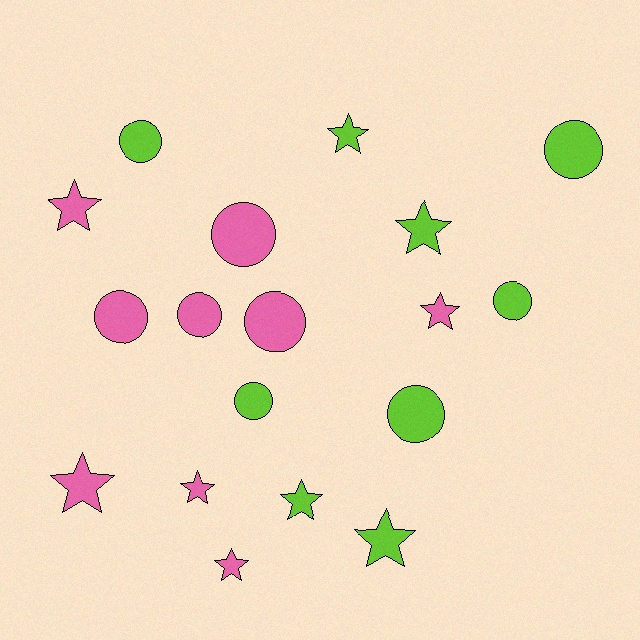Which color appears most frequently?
Pink, with 9 objects.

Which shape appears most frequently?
Star, with 9 objects.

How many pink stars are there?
There are 5 pink stars.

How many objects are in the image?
There are 18 objects.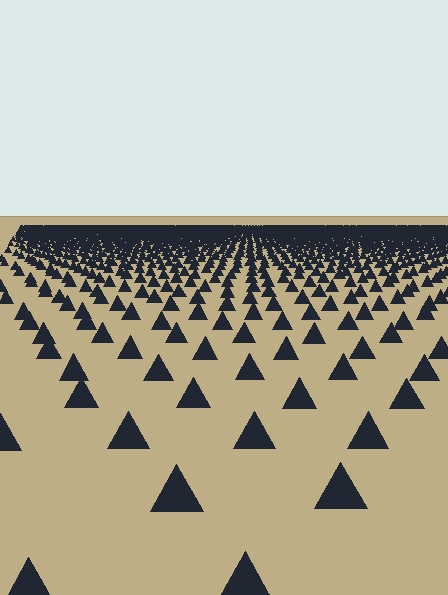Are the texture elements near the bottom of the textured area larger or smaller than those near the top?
Larger. Near the bottom, elements are closer to the viewer and appear at a bigger on-screen size.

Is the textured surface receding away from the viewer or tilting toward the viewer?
The surface is receding away from the viewer. Texture elements get smaller and denser toward the top.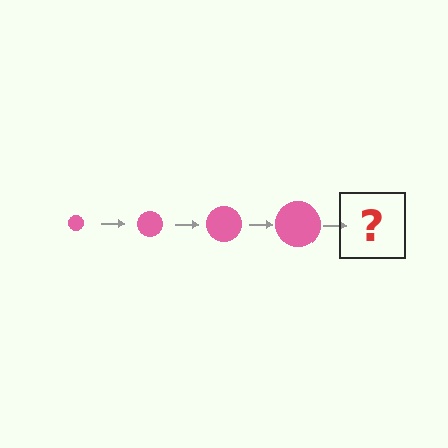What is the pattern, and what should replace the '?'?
The pattern is that the circle gets progressively larger each step. The '?' should be a pink circle, larger than the previous one.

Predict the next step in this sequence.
The next step is a pink circle, larger than the previous one.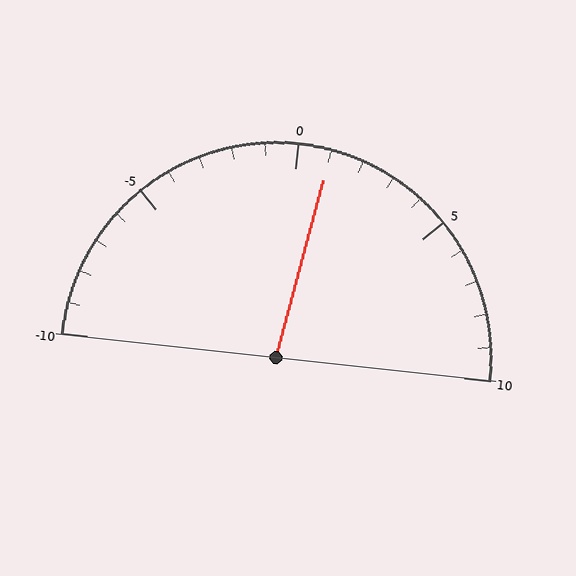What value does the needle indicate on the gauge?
The needle indicates approximately 1.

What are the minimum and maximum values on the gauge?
The gauge ranges from -10 to 10.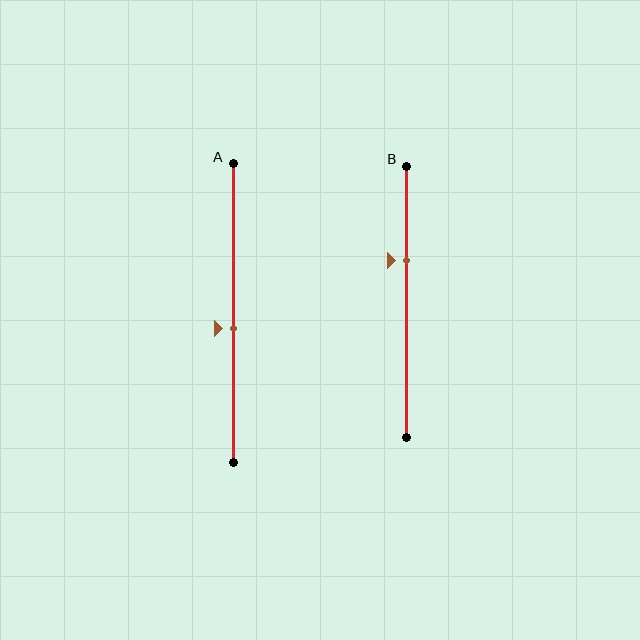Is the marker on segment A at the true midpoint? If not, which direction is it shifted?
No, the marker on segment A is shifted downward by about 5% of the segment length.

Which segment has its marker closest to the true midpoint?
Segment A has its marker closest to the true midpoint.